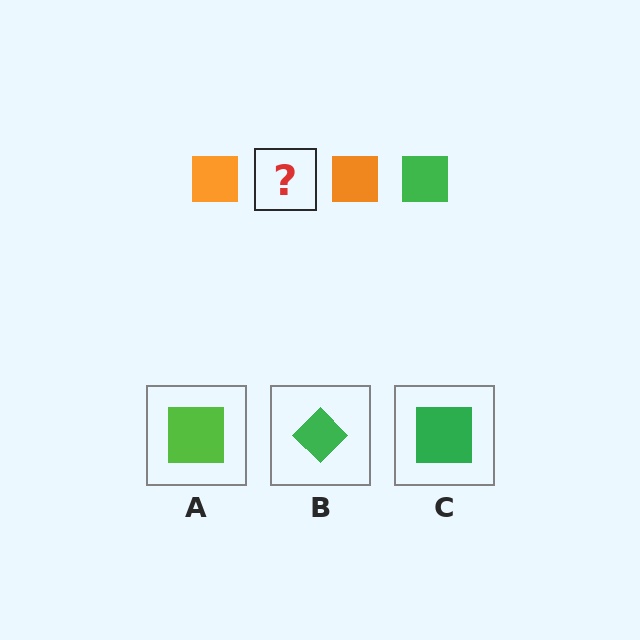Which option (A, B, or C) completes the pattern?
C.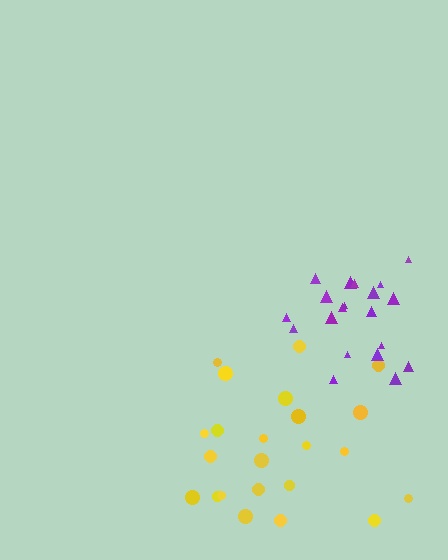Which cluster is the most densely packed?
Purple.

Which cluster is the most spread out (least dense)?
Yellow.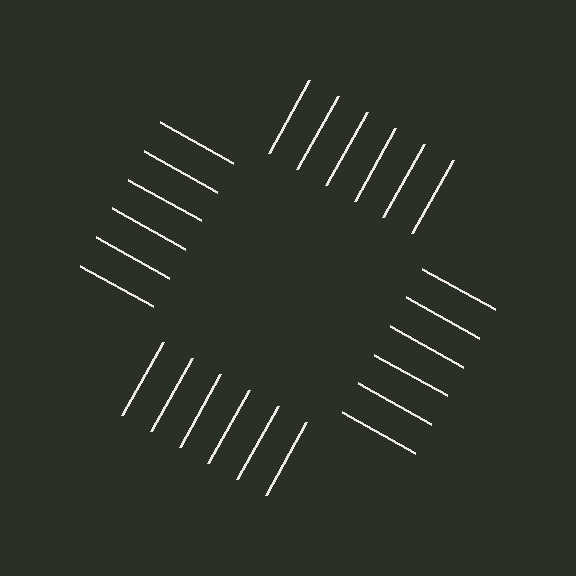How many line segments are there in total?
24 — 6 along each of the 4 edges.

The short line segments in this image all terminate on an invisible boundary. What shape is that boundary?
An illusory square — the line segments terminate on its edges but no continuous stroke is drawn.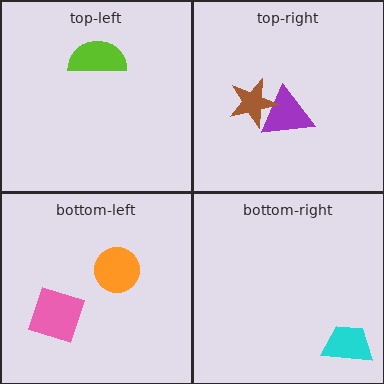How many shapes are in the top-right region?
2.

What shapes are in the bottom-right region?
The cyan trapezoid.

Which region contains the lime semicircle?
The top-left region.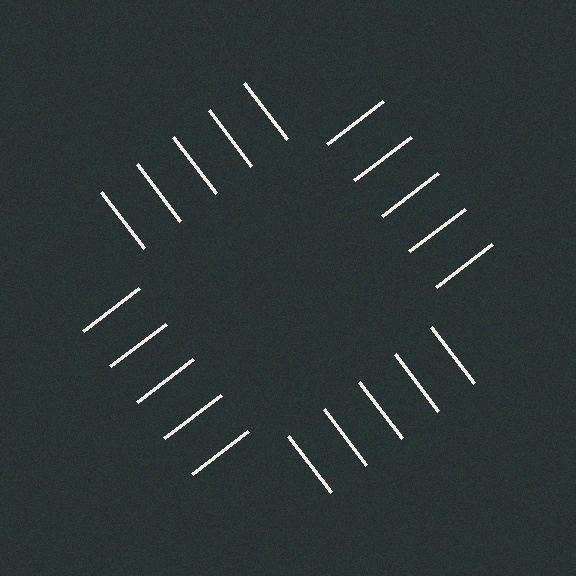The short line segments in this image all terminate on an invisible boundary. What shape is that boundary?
An illusory square — the line segments terminate on its edges but no continuous stroke is drawn.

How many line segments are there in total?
20 — 5 along each of the 4 edges.